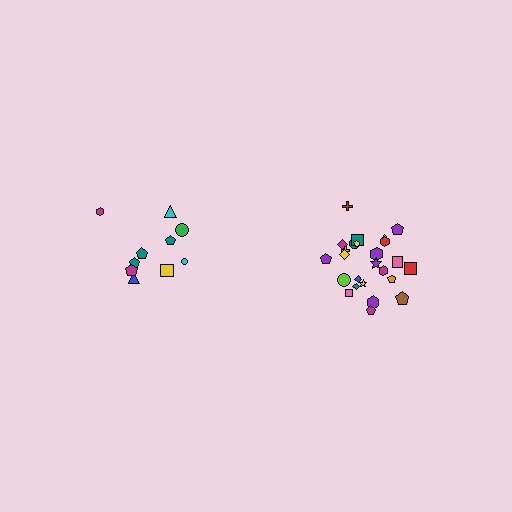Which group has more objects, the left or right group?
The right group.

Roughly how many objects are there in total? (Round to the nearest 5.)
Roughly 35 objects in total.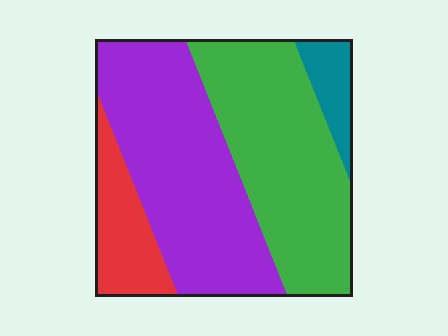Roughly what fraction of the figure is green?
Green covers about 40% of the figure.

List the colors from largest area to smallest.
From largest to smallest: purple, green, red, teal.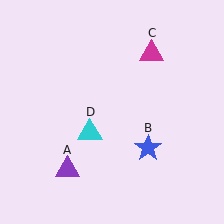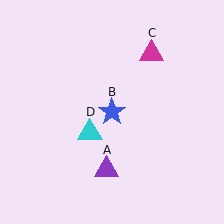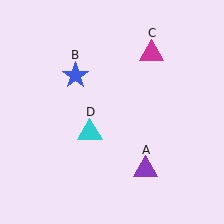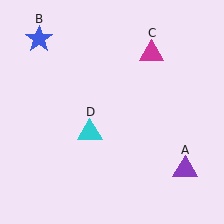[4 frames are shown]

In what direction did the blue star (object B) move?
The blue star (object B) moved up and to the left.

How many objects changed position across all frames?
2 objects changed position: purple triangle (object A), blue star (object B).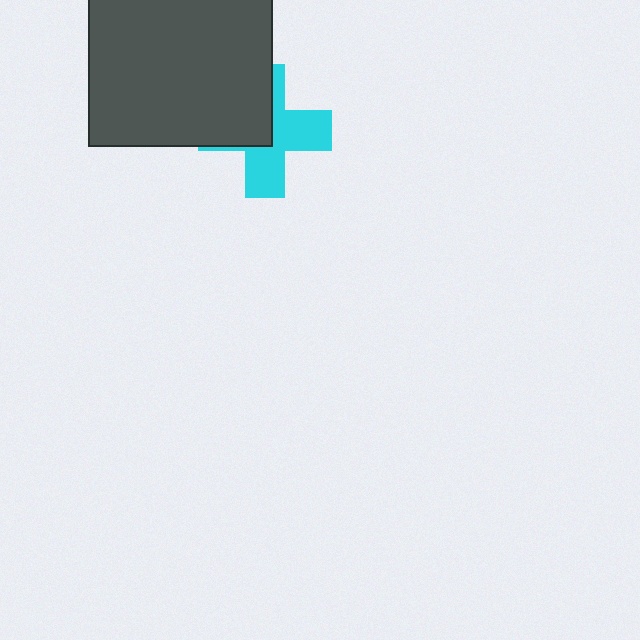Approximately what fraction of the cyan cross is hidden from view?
Roughly 45% of the cyan cross is hidden behind the dark gray square.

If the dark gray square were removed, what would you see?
You would see the complete cyan cross.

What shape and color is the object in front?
The object in front is a dark gray square.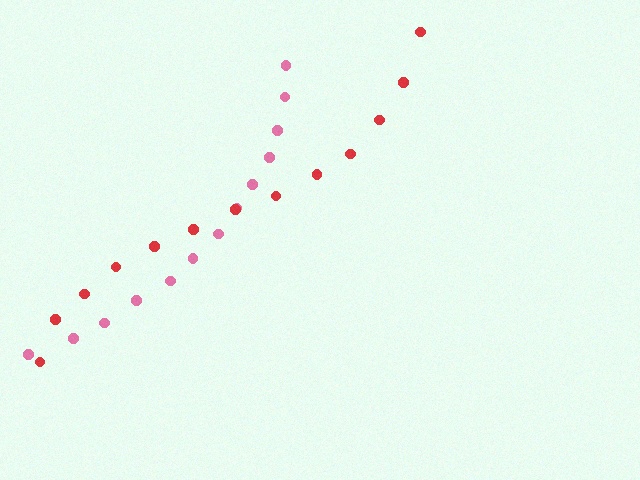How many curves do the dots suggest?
There are 2 distinct paths.